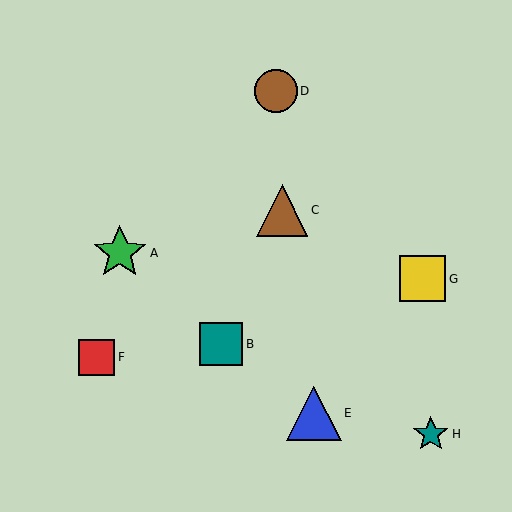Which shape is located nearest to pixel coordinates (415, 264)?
The yellow square (labeled G) at (423, 279) is nearest to that location.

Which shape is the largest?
The blue triangle (labeled E) is the largest.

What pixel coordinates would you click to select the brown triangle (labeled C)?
Click at (282, 210) to select the brown triangle C.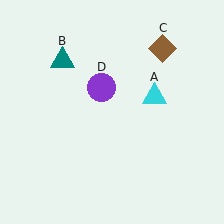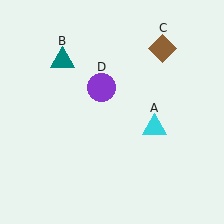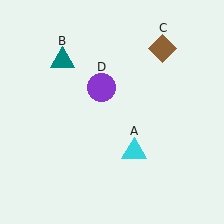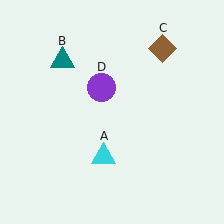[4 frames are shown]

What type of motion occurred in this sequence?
The cyan triangle (object A) rotated clockwise around the center of the scene.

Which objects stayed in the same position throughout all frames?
Teal triangle (object B) and brown diamond (object C) and purple circle (object D) remained stationary.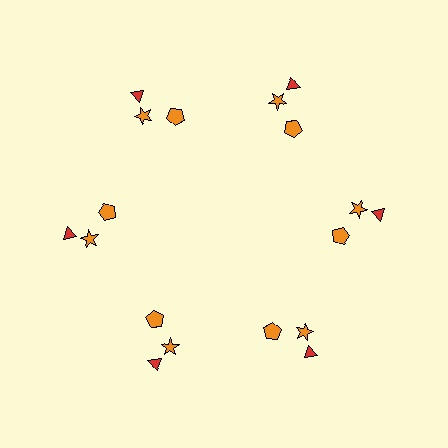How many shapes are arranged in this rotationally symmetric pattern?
There are 18 shapes, arranged in 6 groups of 3.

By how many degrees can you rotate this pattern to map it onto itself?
The pattern maps onto itself every 60 degrees of rotation.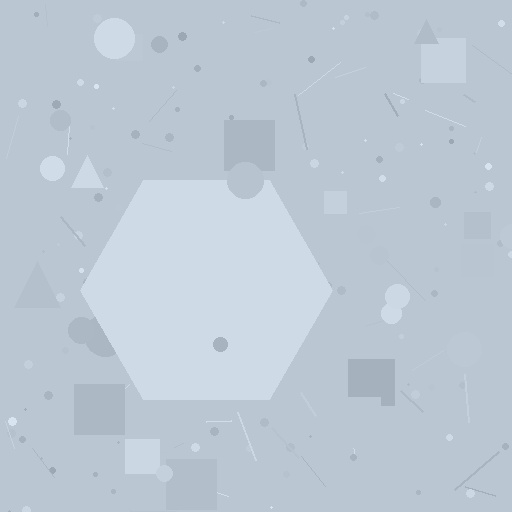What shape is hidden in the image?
A hexagon is hidden in the image.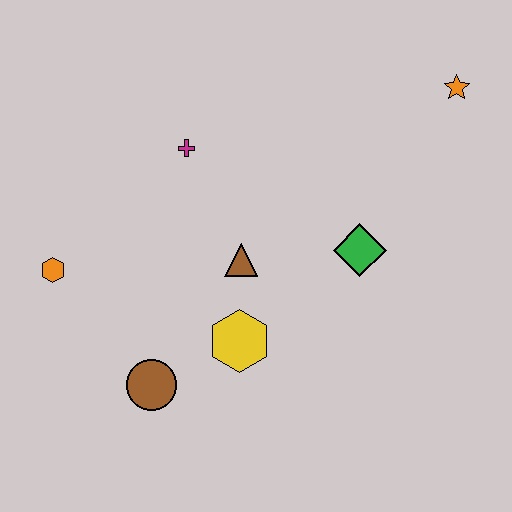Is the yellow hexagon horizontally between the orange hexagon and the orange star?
Yes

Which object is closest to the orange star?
The green diamond is closest to the orange star.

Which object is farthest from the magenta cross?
The orange star is farthest from the magenta cross.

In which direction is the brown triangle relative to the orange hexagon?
The brown triangle is to the right of the orange hexagon.